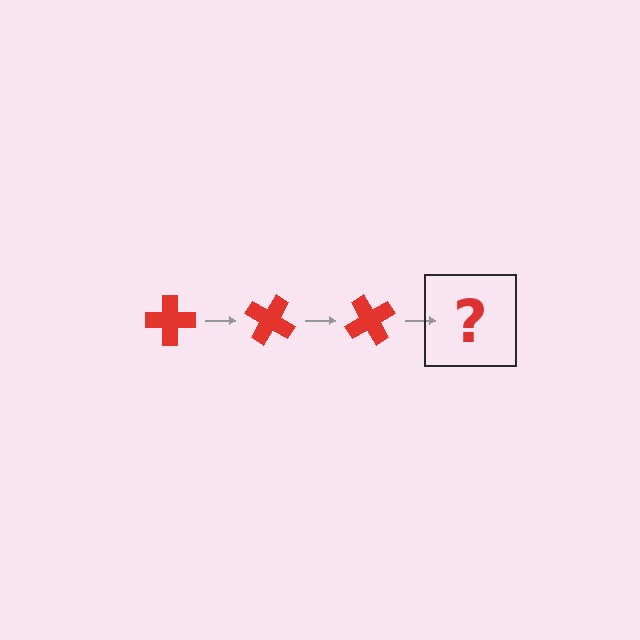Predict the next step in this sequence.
The next step is a red cross rotated 90 degrees.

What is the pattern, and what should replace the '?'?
The pattern is that the cross rotates 30 degrees each step. The '?' should be a red cross rotated 90 degrees.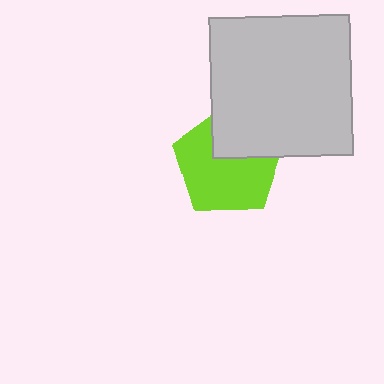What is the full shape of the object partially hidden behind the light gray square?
The partially hidden object is a lime pentagon.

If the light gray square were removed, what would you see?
You would see the complete lime pentagon.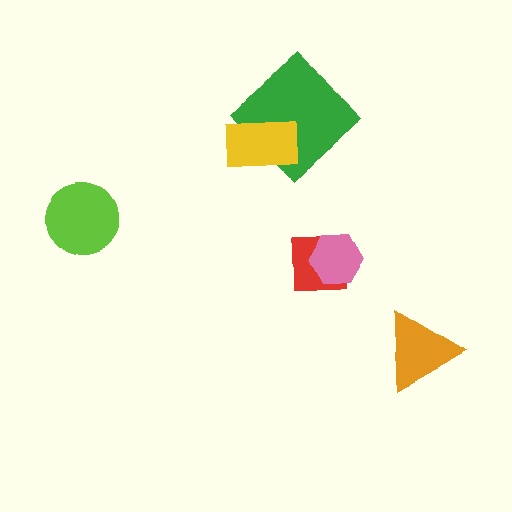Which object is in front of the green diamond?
The yellow rectangle is in front of the green diamond.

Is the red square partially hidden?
Yes, it is partially covered by another shape.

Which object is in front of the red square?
The pink hexagon is in front of the red square.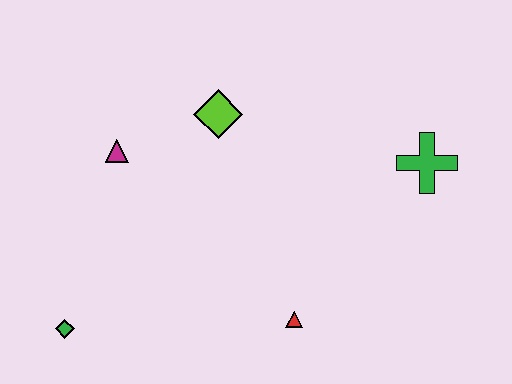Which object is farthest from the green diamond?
The green cross is farthest from the green diamond.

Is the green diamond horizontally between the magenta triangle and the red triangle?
No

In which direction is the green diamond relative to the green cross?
The green diamond is to the left of the green cross.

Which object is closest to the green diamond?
The magenta triangle is closest to the green diamond.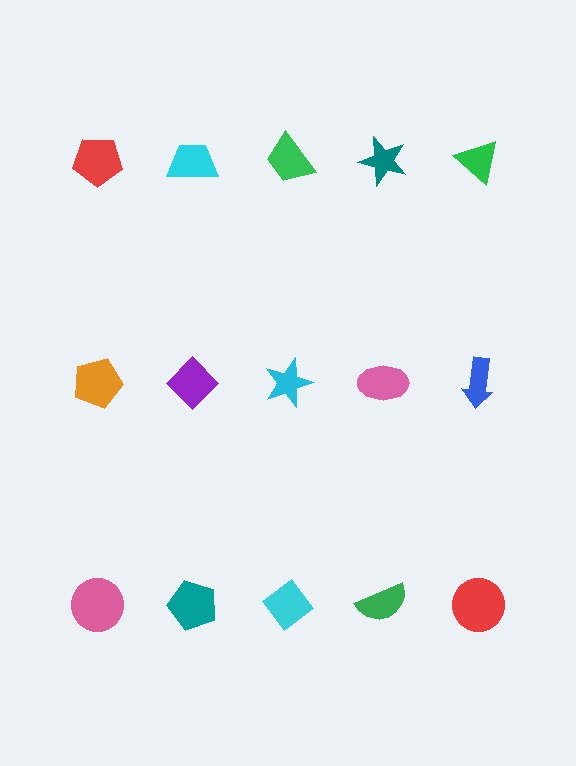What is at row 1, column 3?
A green trapezoid.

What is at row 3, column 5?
A red circle.